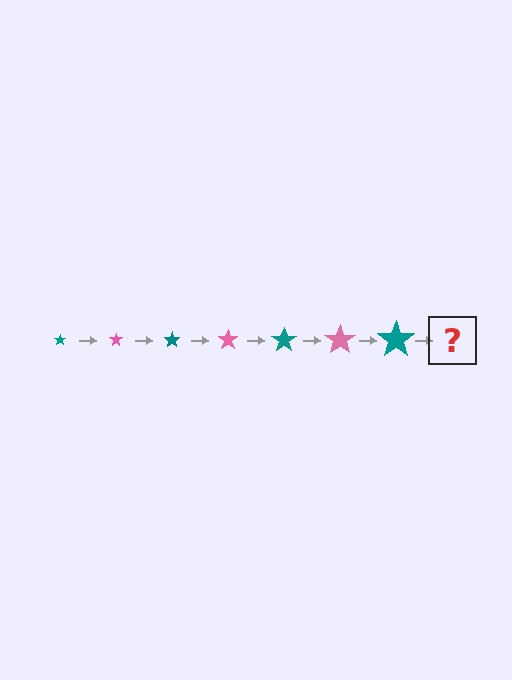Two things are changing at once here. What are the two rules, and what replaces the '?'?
The two rules are that the star grows larger each step and the color cycles through teal and pink. The '?' should be a pink star, larger than the previous one.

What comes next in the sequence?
The next element should be a pink star, larger than the previous one.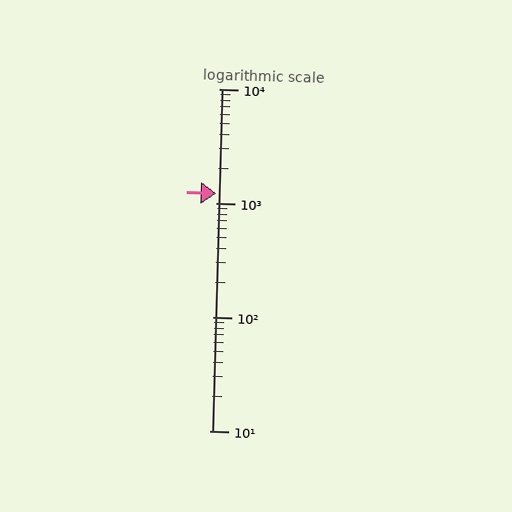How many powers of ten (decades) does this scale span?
The scale spans 3 decades, from 10 to 10000.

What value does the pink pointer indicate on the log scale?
The pointer indicates approximately 1200.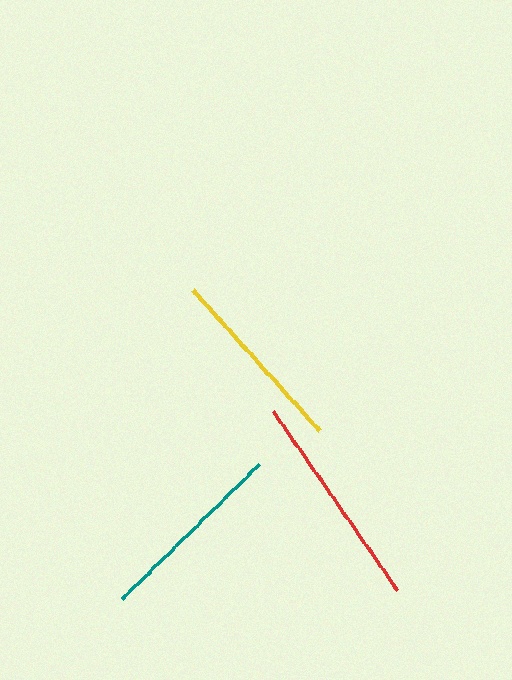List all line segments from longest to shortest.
From longest to shortest: red, teal, yellow.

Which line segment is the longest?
The red line is the longest at approximately 217 pixels.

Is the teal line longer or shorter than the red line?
The red line is longer than the teal line.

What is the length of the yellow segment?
The yellow segment is approximately 190 pixels long.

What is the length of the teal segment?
The teal segment is approximately 192 pixels long.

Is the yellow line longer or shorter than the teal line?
The teal line is longer than the yellow line.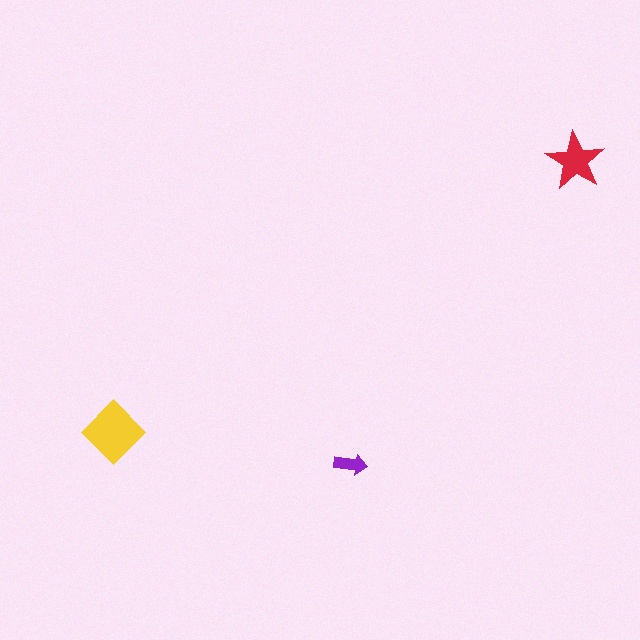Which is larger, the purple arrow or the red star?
The red star.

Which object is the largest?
The yellow diamond.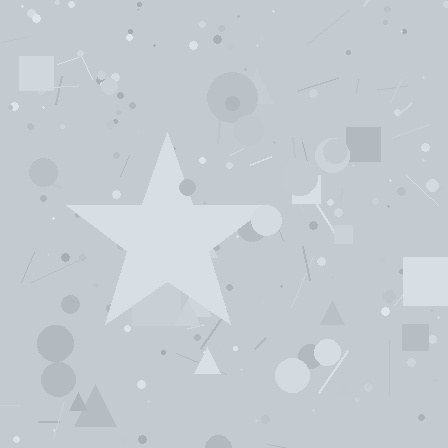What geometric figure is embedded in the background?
A star is embedded in the background.